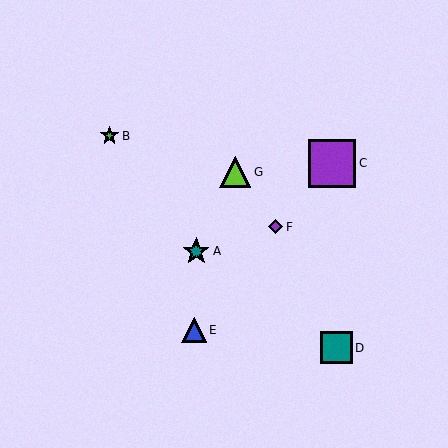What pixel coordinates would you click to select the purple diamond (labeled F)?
Click at (276, 227) to select the purple diamond F.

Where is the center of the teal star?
The center of the teal star is at (196, 251).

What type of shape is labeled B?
Shape B is a green star.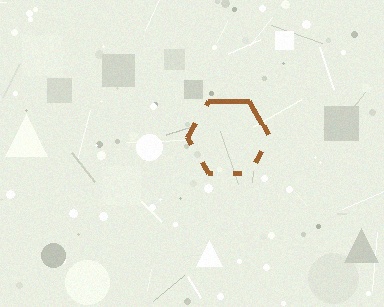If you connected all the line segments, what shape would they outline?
They would outline a hexagon.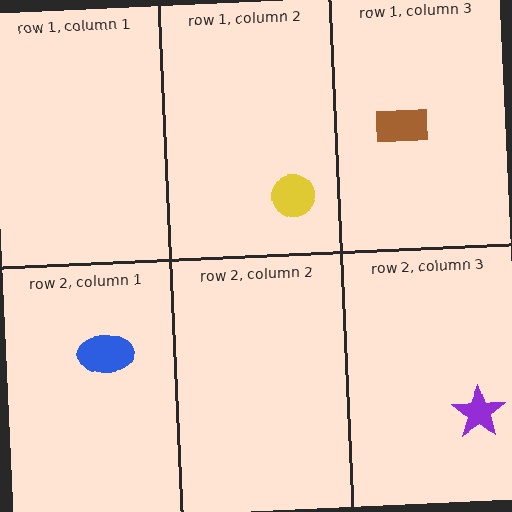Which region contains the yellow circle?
The row 1, column 2 region.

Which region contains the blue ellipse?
The row 2, column 1 region.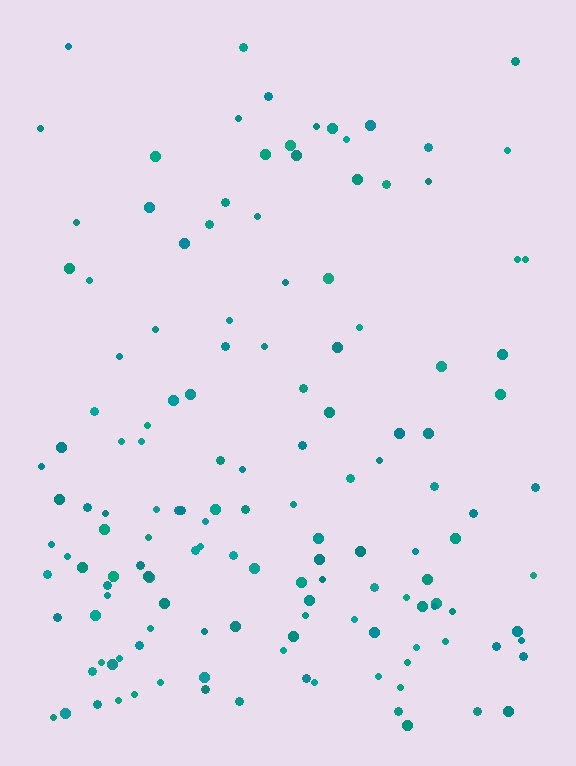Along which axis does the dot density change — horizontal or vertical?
Vertical.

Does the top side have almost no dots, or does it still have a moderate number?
Still a moderate number, just noticeably fewer than the bottom.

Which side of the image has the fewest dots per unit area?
The top.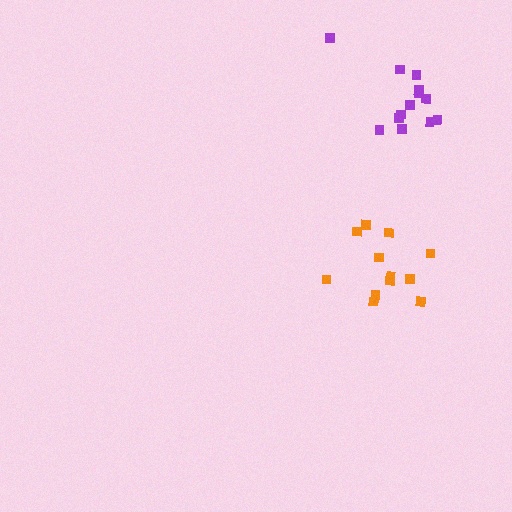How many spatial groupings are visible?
There are 2 spatial groupings.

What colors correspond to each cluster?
The clusters are colored: purple, orange.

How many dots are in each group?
Group 1: 13 dots, Group 2: 12 dots (25 total).